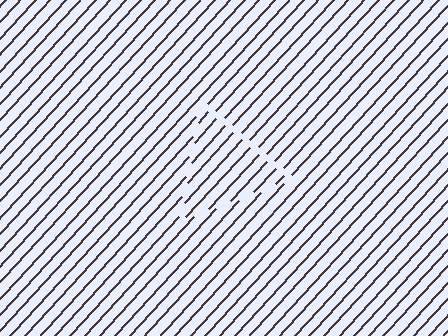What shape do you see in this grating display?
An illusory triangle. The interior of the shape contains the same grating, shifted by half a period — the contour is defined by the phase discontinuity where line-ends from the inner and outer gratings abut.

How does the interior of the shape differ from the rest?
The interior of the shape contains the same grating, shifted by half a period — the contour is defined by the phase discontinuity where line-ends from the inner and outer gratings abut.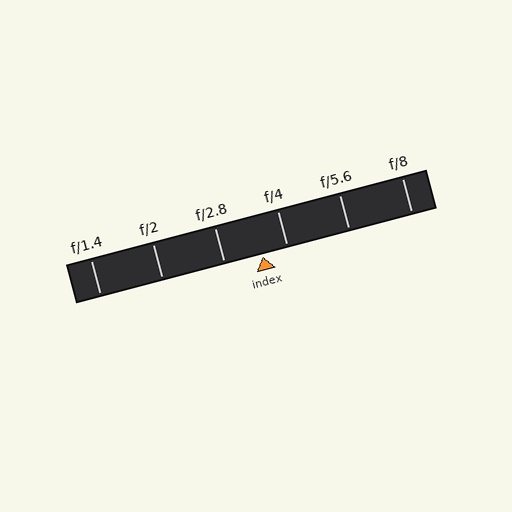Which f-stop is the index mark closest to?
The index mark is closest to f/4.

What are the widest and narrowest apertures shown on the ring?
The widest aperture shown is f/1.4 and the narrowest is f/8.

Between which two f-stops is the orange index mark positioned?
The index mark is between f/2.8 and f/4.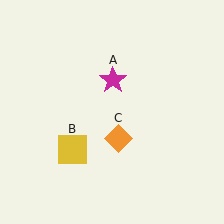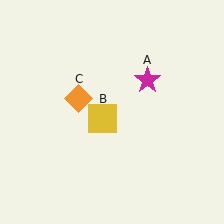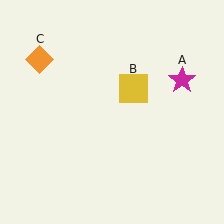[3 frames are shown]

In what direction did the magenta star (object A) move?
The magenta star (object A) moved right.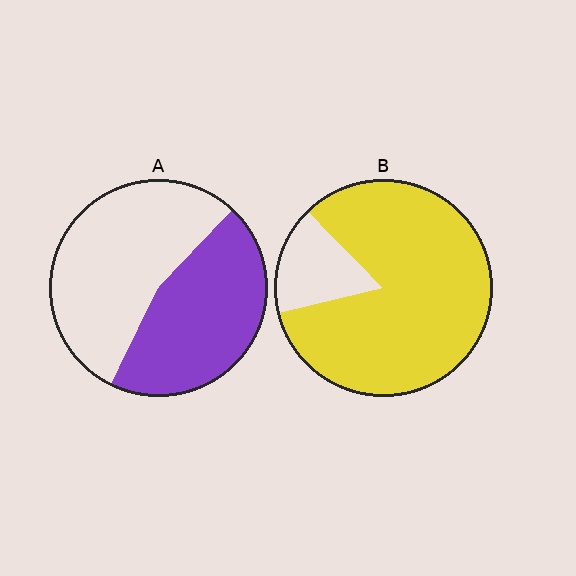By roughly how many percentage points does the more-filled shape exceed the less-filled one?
By roughly 40 percentage points (B over A).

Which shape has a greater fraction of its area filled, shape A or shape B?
Shape B.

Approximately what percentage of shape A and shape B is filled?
A is approximately 45% and B is approximately 85%.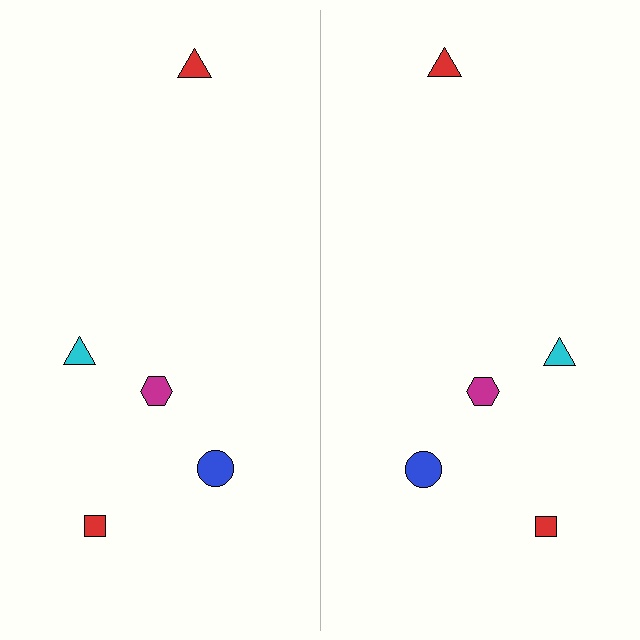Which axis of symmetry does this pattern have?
The pattern has a vertical axis of symmetry running through the center of the image.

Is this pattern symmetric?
Yes, this pattern has bilateral (reflection) symmetry.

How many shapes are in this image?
There are 10 shapes in this image.